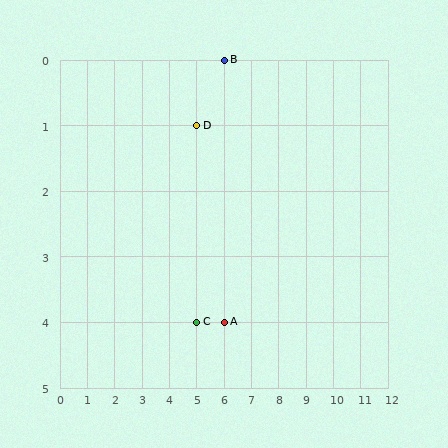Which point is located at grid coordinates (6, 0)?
Point B is at (6, 0).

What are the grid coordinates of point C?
Point C is at grid coordinates (5, 4).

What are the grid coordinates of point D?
Point D is at grid coordinates (5, 1).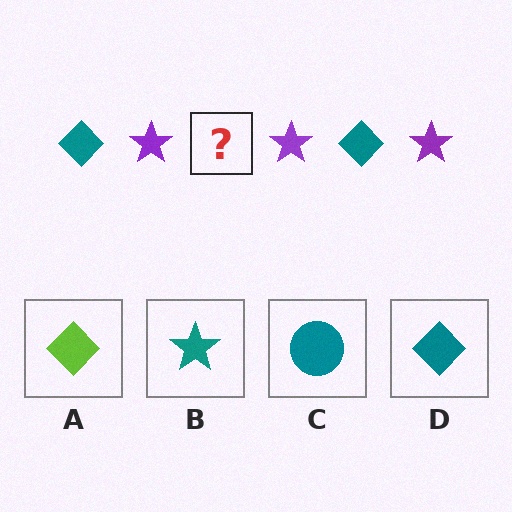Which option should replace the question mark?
Option D.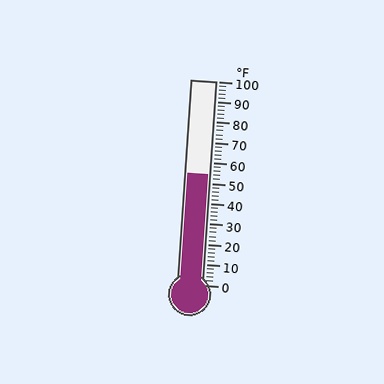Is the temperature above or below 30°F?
The temperature is above 30°F.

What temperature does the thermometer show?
The thermometer shows approximately 54°F.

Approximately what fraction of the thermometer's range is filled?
The thermometer is filled to approximately 55% of its range.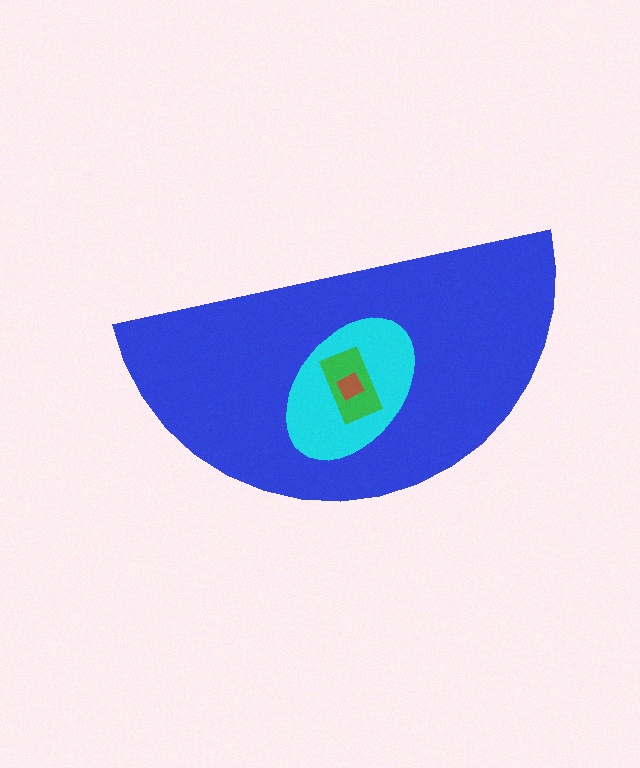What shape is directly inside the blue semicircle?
The cyan ellipse.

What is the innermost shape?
The brown diamond.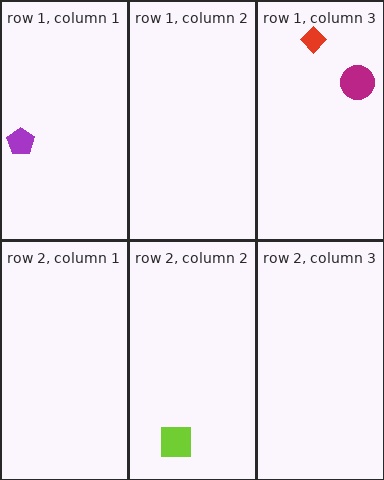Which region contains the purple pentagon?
The row 1, column 1 region.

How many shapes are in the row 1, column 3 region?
2.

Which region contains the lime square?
The row 2, column 2 region.